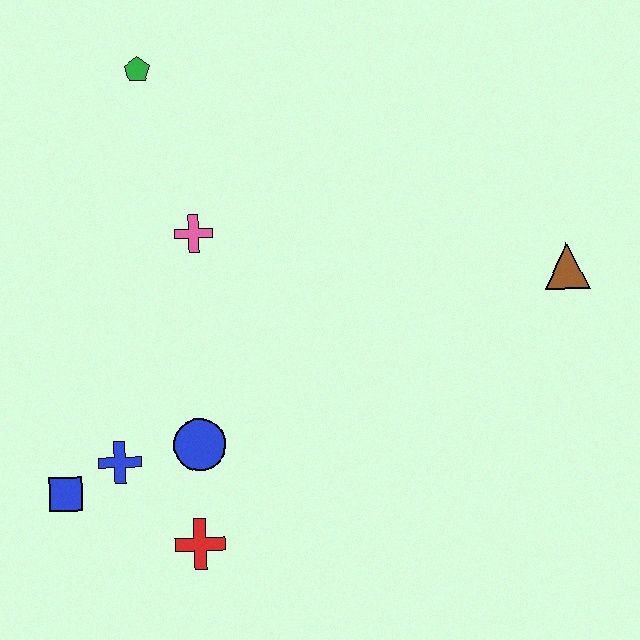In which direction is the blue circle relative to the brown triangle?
The blue circle is to the left of the brown triangle.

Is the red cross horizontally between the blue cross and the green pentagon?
No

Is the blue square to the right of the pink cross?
No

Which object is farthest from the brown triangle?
The blue square is farthest from the brown triangle.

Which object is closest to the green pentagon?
The pink cross is closest to the green pentagon.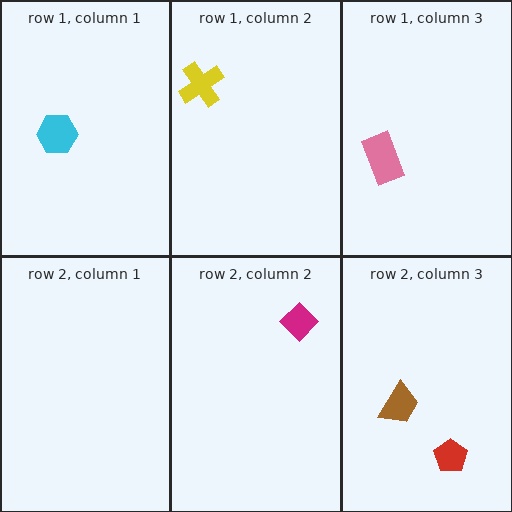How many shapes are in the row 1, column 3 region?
1.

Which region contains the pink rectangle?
The row 1, column 3 region.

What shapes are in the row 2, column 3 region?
The brown trapezoid, the red pentagon.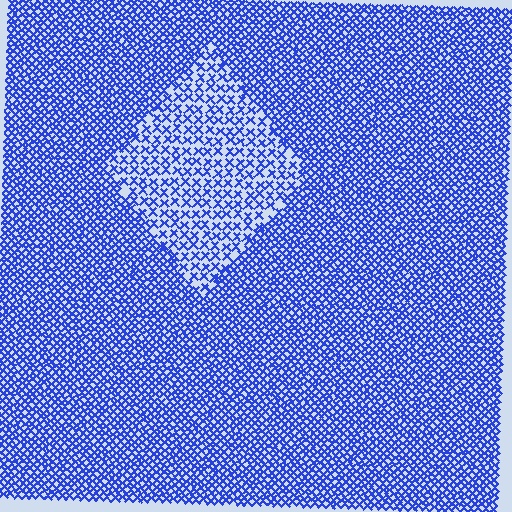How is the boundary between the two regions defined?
The boundary is defined by a change in element density (approximately 2.0x ratio). All elements are the same color, size, and shape.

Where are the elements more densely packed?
The elements are more densely packed outside the diamond boundary.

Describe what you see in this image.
The image contains small blue elements arranged at two different densities. A diamond-shaped region is visible where the elements are less densely packed than the surrounding area.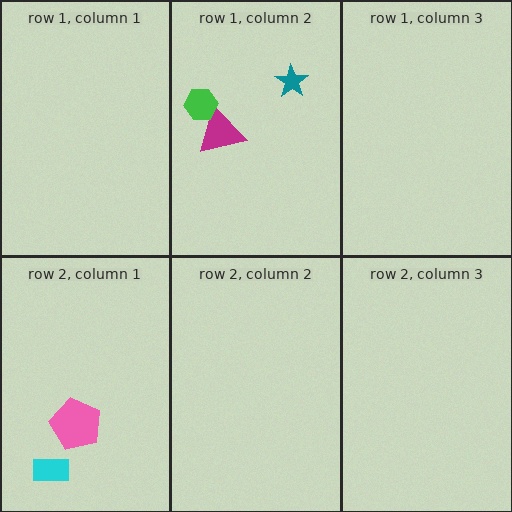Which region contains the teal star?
The row 1, column 2 region.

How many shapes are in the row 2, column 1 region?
2.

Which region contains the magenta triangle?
The row 1, column 2 region.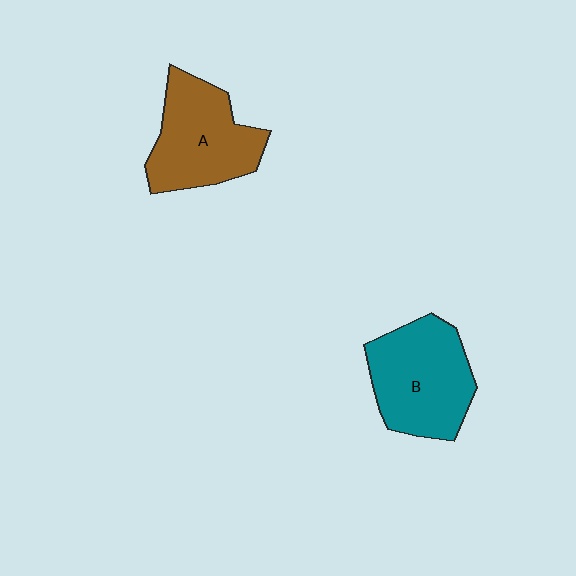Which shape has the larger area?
Shape B (teal).